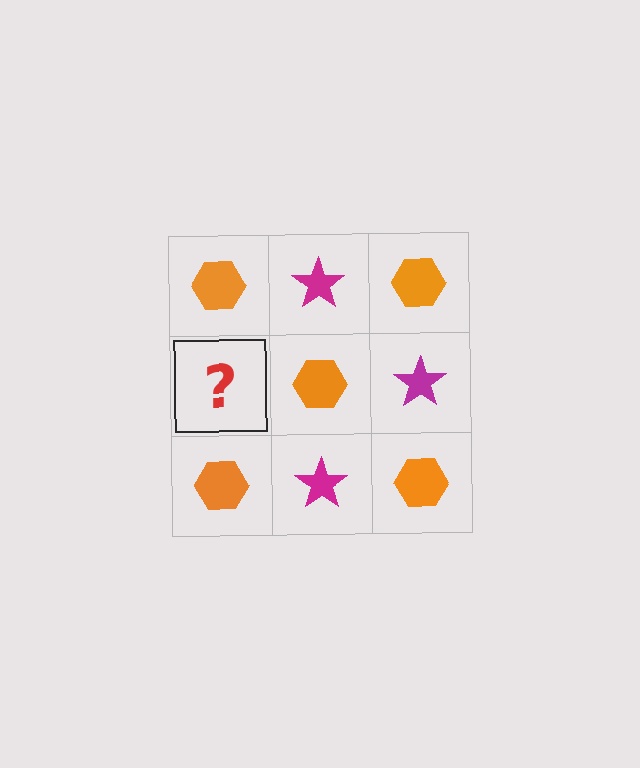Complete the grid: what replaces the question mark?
The question mark should be replaced with a magenta star.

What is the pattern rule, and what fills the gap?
The rule is that it alternates orange hexagon and magenta star in a checkerboard pattern. The gap should be filled with a magenta star.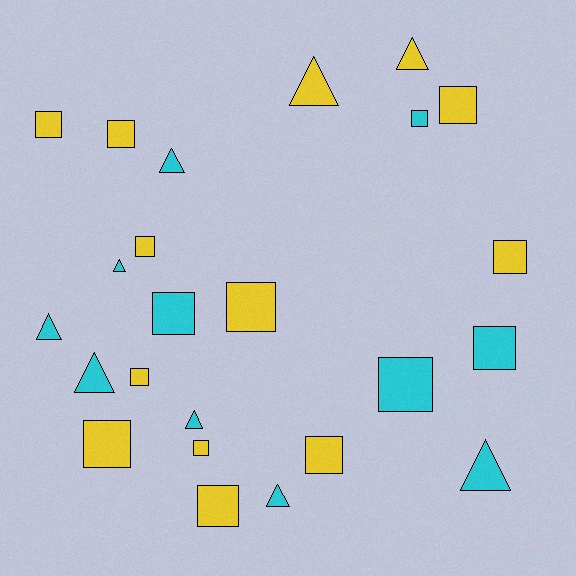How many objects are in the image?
There are 24 objects.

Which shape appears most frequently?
Square, with 15 objects.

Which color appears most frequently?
Yellow, with 13 objects.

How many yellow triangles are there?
There are 2 yellow triangles.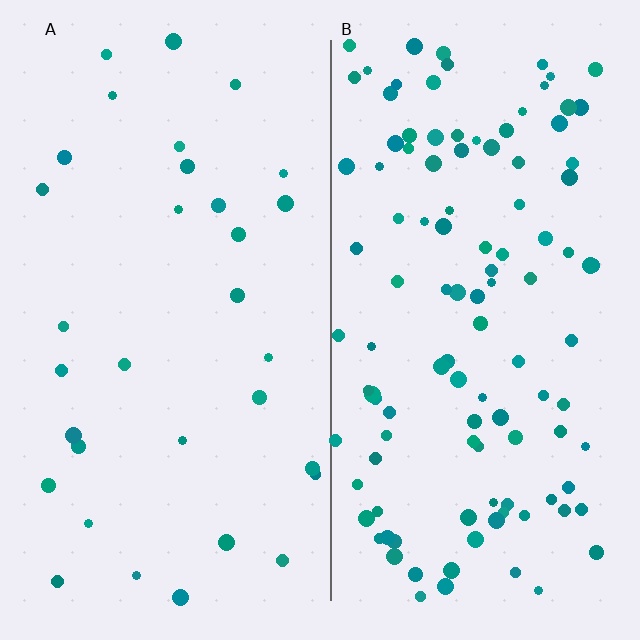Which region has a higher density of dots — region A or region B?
B (the right).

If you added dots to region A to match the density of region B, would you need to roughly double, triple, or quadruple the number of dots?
Approximately quadruple.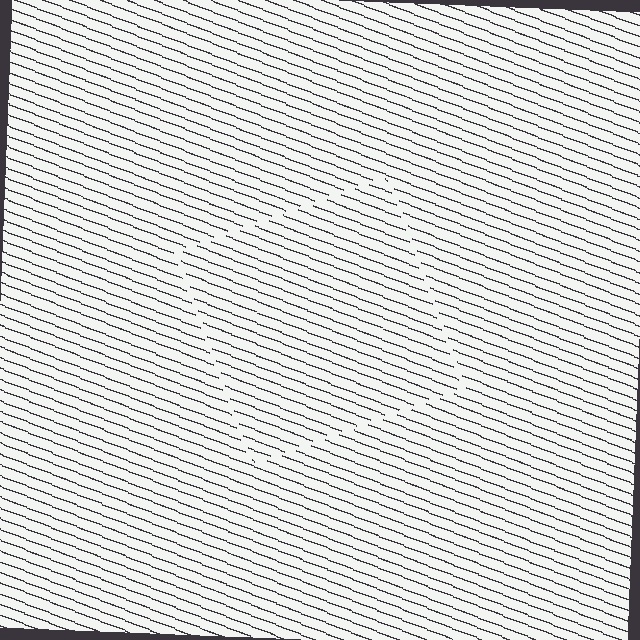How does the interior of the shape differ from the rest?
The interior of the shape contains the same grating, shifted by half a period — the contour is defined by the phase discontinuity where line-ends from the inner and outer gratings abut.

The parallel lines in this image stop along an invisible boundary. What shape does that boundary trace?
An illusory square. The interior of the shape contains the same grating, shifted by half a period — the contour is defined by the phase discontinuity where line-ends from the inner and outer gratings abut.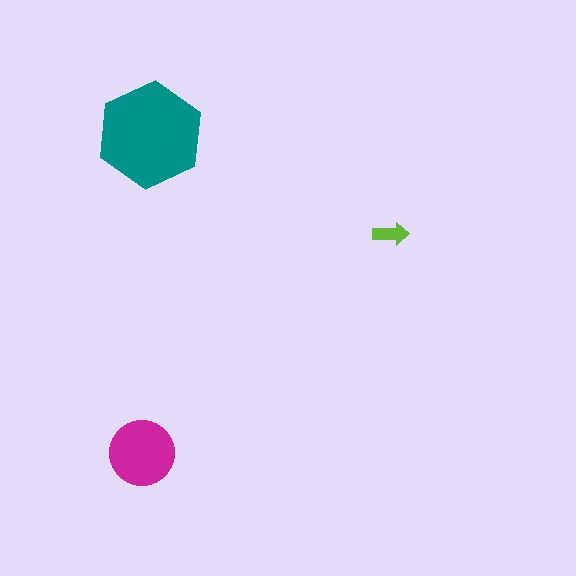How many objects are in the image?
There are 3 objects in the image.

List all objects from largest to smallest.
The teal hexagon, the magenta circle, the lime arrow.